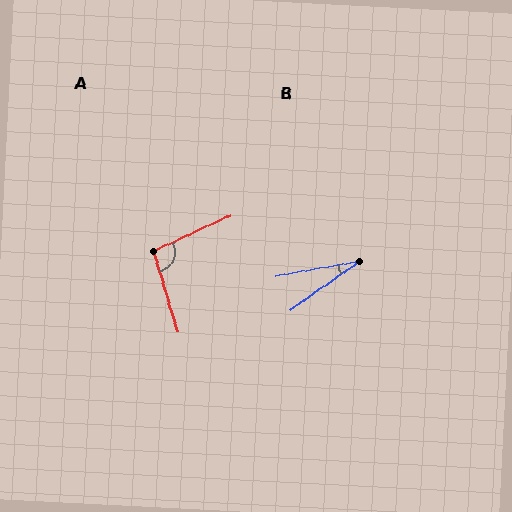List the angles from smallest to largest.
B (25°), A (98°).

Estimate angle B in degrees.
Approximately 25 degrees.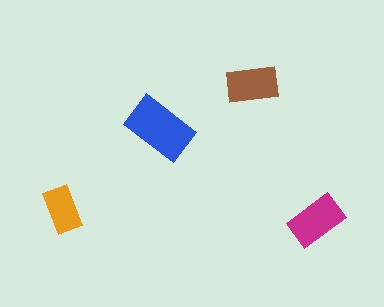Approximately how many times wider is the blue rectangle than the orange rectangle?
About 1.5 times wider.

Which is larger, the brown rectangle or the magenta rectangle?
The magenta one.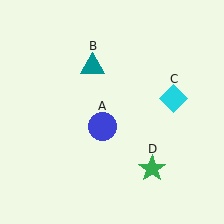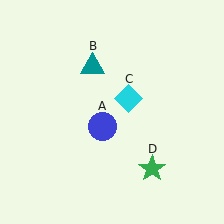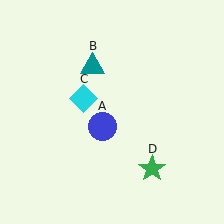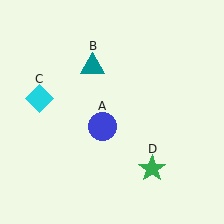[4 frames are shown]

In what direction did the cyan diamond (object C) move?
The cyan diamond (object C) moved left.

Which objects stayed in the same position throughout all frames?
Blue circle (object A) and teal triangle (object B) and green star (object D) remained stationary.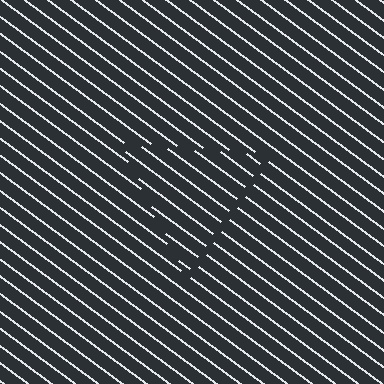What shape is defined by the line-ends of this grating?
An illusory triangle. The interior of the shape contains the same grating, shifted by half a period — the contour is defined by the phase discontinuity where line-ends from the inner and outer gratings abut.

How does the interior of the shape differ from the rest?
The interior of the shape contains the same grating, shifted by half a period — the contour is defined by the phase discontinuity where line-ends from the inner and outer gratings abut.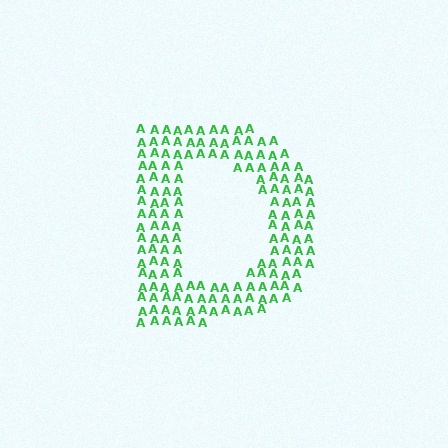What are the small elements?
The small elements are letter A's.